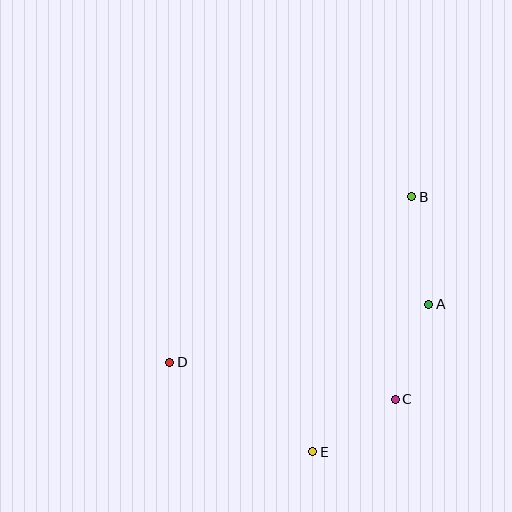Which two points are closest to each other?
Points C and E are closest to each other.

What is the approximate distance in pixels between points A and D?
The distance between A and D is approximately 266 pixels.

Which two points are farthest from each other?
Points B and D are farthest from each other.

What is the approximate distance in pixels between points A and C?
The distance between A and C is approximately 101 pixels.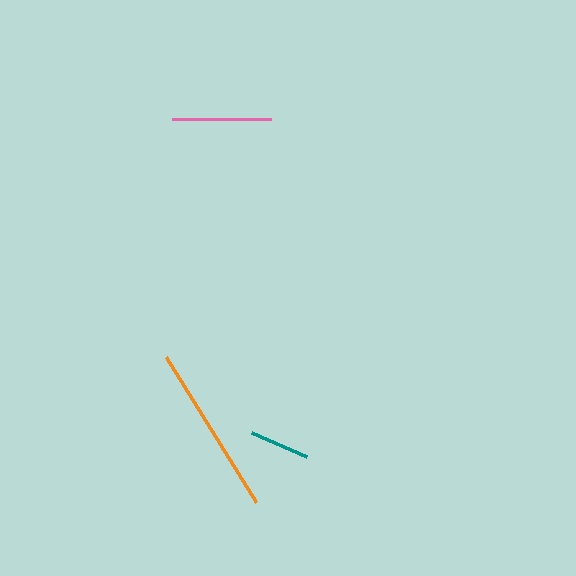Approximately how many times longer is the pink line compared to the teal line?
The pink line is approximately 1.7 times the length of the teal line.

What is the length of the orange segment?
The orange segment is approximately 171 pixels long.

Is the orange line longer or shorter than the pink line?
The orange line is longer than the pink line.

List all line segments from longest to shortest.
From longest to shortest: orange, pink, teal.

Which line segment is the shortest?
The teal line is the shortest at approximately 60 pixels.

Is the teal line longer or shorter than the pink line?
The pink line is longer than the teal line.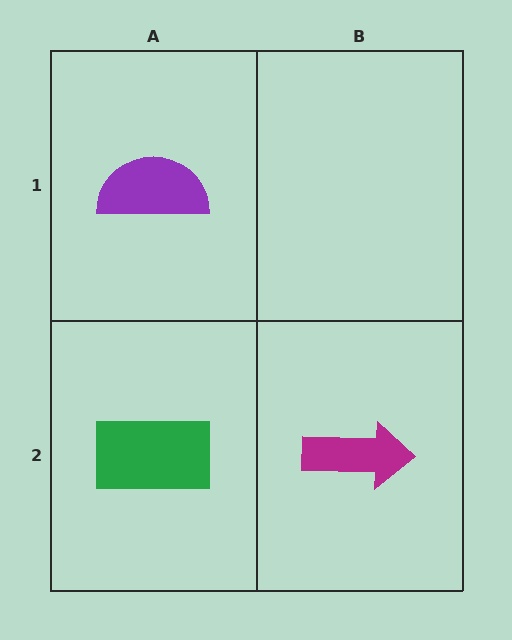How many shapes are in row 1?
1 shape.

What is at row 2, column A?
A green rectangle.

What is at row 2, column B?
A magenta arrow.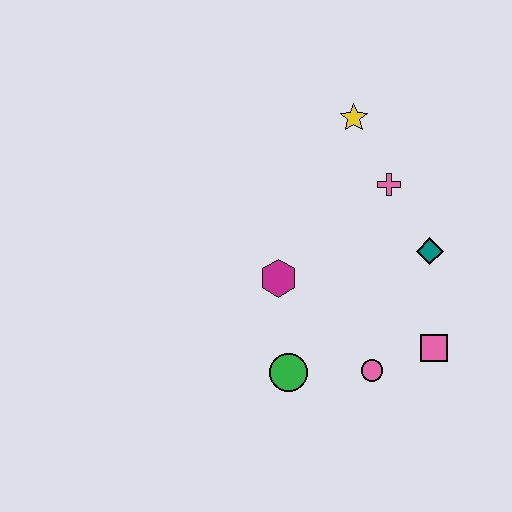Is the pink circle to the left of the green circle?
No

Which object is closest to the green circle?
The pink circle is closest to the green circle.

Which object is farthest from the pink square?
The yellow star is farthest from the pink square.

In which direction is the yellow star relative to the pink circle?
The yellow star is above the pink circle.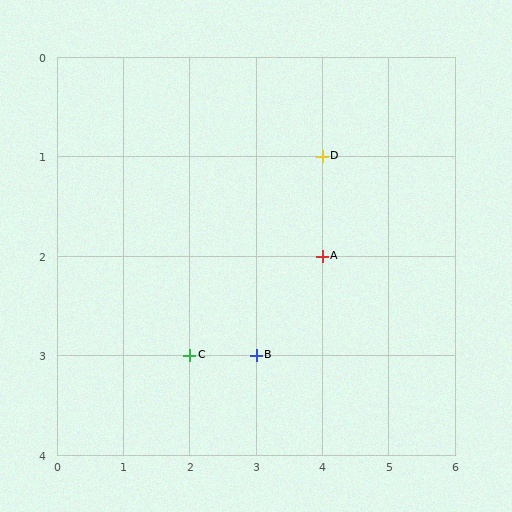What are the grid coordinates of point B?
Point B is at grid coordinates (3, 3).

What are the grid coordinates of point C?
Point C is at grid coordinates (2, 3).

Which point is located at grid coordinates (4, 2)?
Point A is at (4, 2).